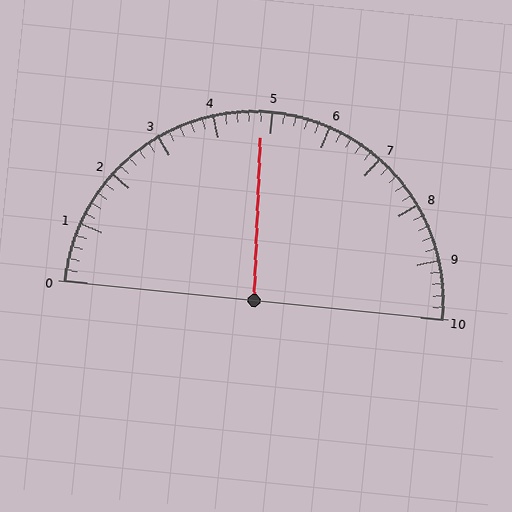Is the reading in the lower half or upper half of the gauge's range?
The reading is in the lower half of the range (0 to 10).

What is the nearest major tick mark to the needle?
The nearest major tick mark is 5.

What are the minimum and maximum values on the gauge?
The gauge ranges from 0 to 10.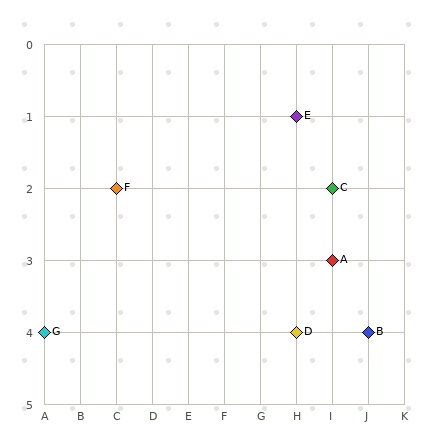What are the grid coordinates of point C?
Point C is at grid coordinates (I, 2).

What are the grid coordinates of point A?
Point A is at grid coordinates (I, 3).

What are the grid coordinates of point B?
Point B is at grid coordinates (J, 4).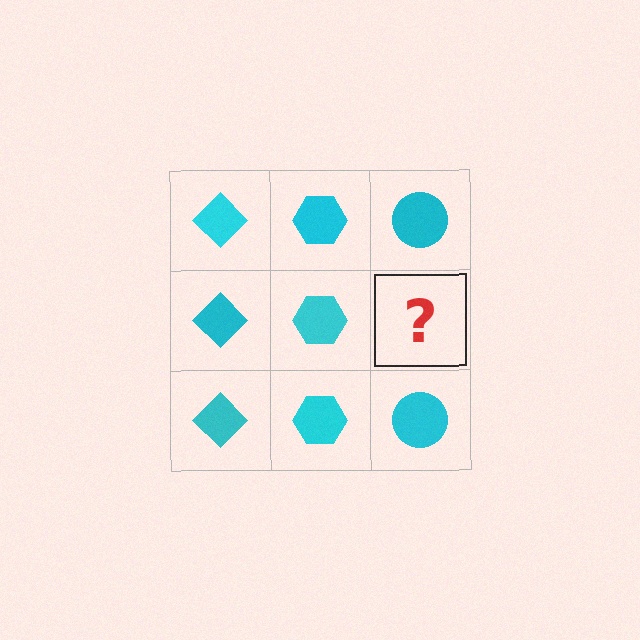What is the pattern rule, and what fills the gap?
The rule is that each column has a consistent shape. The gap should be filled with a cyan circle.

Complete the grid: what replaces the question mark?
The question mark should be replaced with a cyan circle.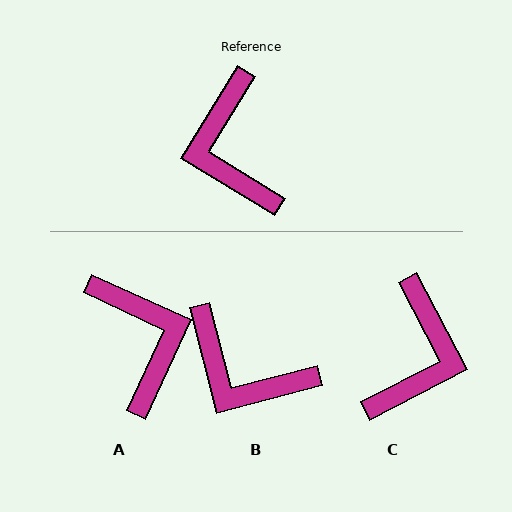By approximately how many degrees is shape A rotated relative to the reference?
Approximately 173 degrees clockwise.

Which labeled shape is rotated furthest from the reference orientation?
A, about 173 degrees away.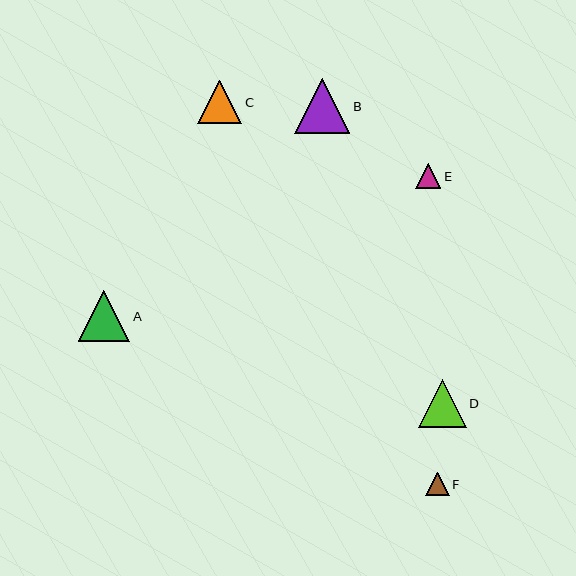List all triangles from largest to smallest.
From largest to smallest: B, A, D, C, E, F.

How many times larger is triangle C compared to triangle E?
Triangle C is approximately 1.7 times the size of triangle E.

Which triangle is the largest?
Triangle B is the largest with a size of approximately 55 pixels.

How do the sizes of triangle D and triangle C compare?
Triangle D and triangle C are approximately the same size.